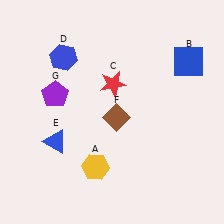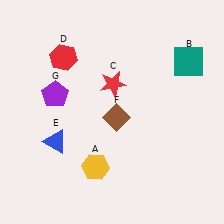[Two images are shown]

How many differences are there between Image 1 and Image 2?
There are 2 differences between the two images.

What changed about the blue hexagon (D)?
In Image 1, D is blue. In Image 2, it changed to red.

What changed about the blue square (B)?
In Image 1, B is blue. In Image 2, it changed to teal.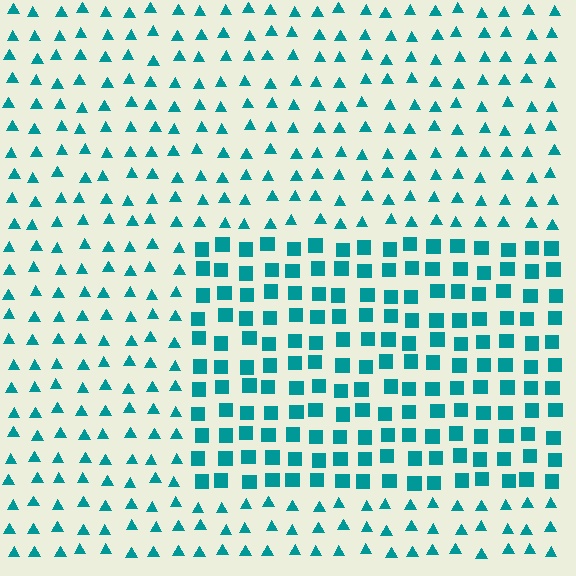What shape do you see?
I see a rectangle.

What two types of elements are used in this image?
The image uses squares inside the rectangle region and triangles outside it.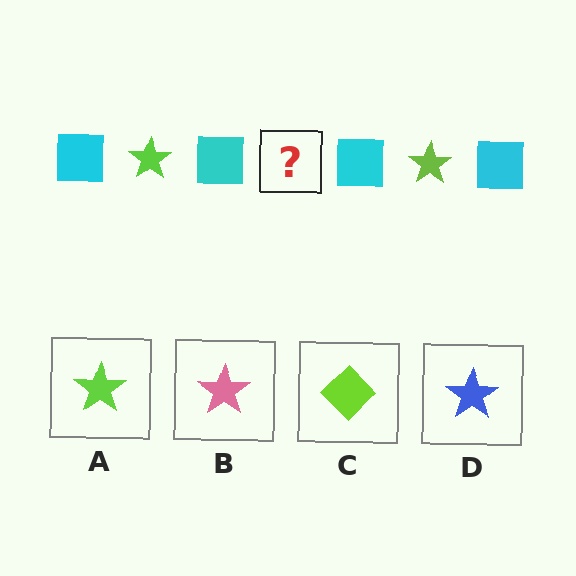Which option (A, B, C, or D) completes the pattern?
A.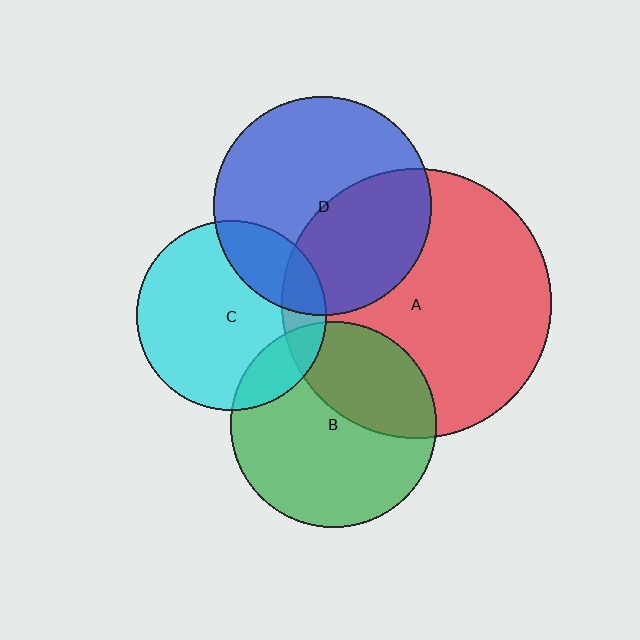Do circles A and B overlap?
Yes.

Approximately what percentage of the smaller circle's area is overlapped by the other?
Approximately 35%.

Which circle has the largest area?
Circle A (red).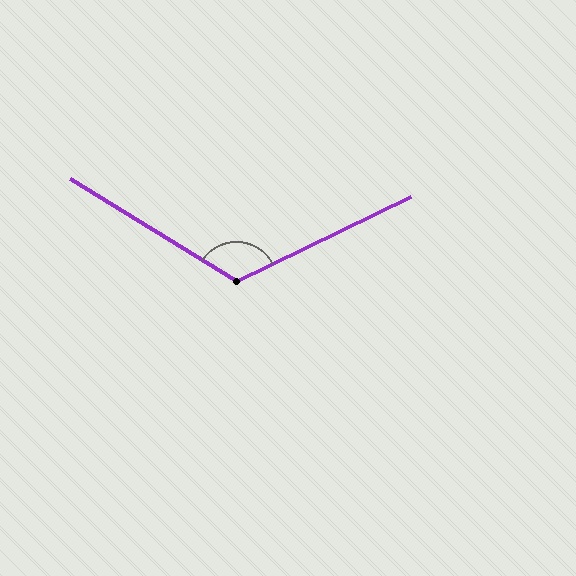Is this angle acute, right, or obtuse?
It is obtuse.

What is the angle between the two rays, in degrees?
Approximately 122 degrees.